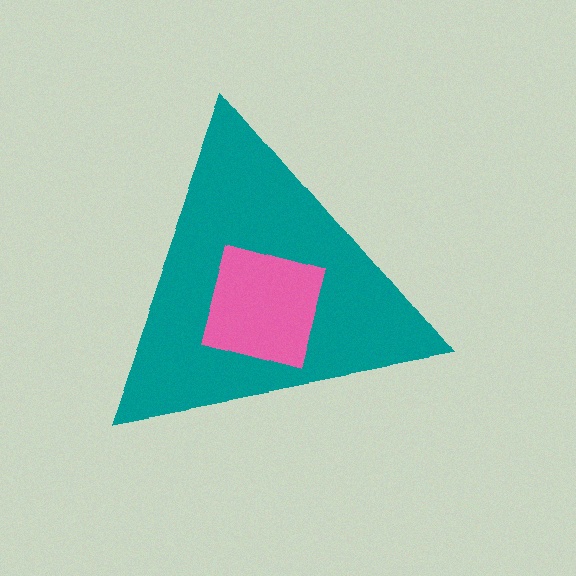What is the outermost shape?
The teal triangle.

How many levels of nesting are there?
2.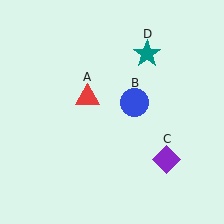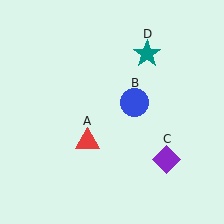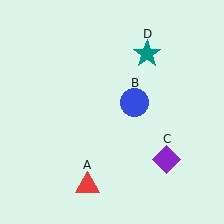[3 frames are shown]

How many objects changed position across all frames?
1 object changed position: red triangle (object A).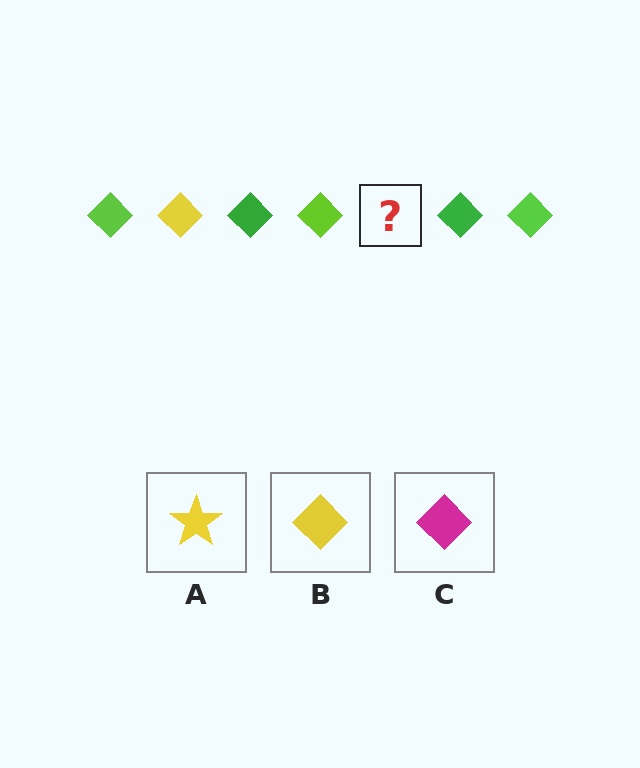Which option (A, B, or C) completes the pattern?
B.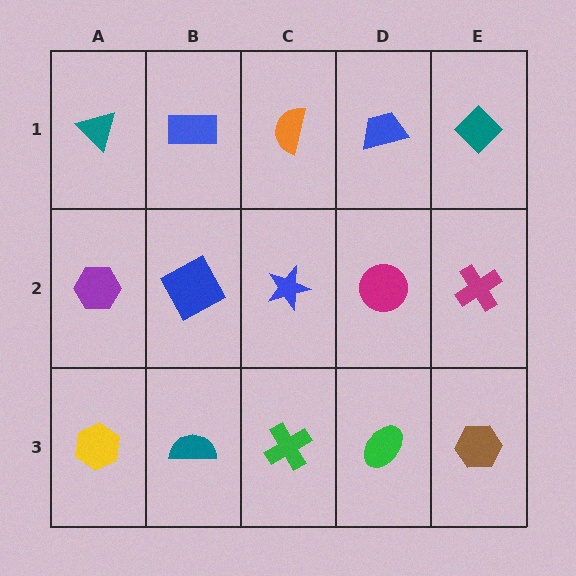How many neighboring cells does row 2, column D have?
4.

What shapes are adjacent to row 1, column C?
A blue star (row 2, column C), a blue rectangle (row 1, column B), a blue trapezoid (row 1, column D).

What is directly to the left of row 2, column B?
A purple hexagon.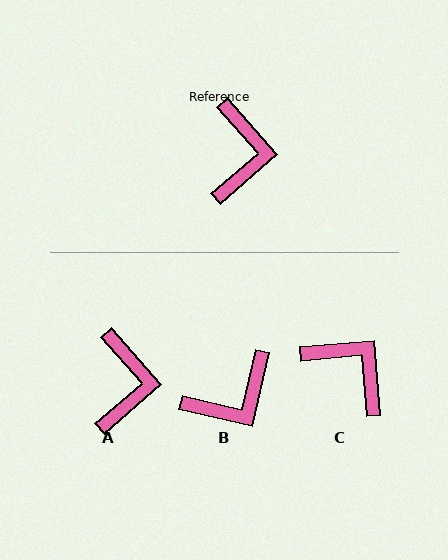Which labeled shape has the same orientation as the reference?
A.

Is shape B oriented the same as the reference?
No, it is off by about 54 degrees.